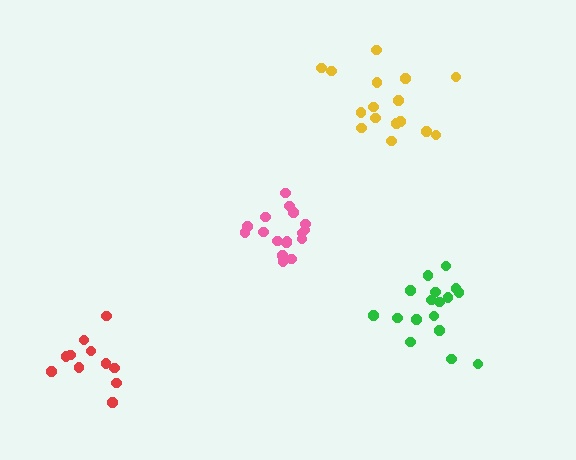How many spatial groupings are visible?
There are 4 spatial groupings.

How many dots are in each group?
Group 1: 17 dots, Group 2: 17 dots, Group 3: 16 dots, Group 4: 11 dots (61 total).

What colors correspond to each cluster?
The clusters are colored: pink, green, yellow, red.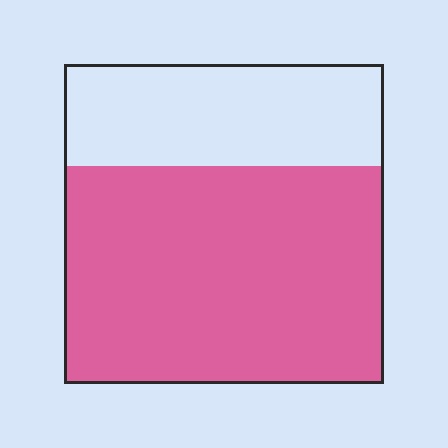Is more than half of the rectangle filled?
Yes.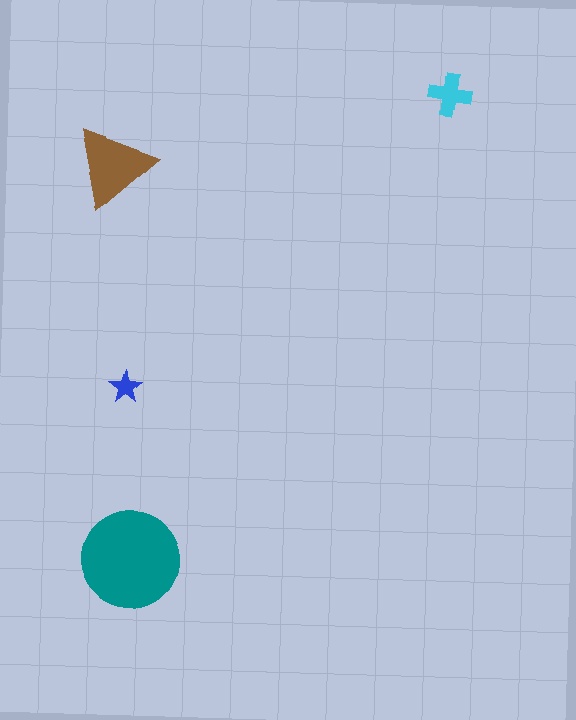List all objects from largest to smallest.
The teal circle, the brown triangle, the cyan cross, the blue star.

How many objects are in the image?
There are 4 objects in the image.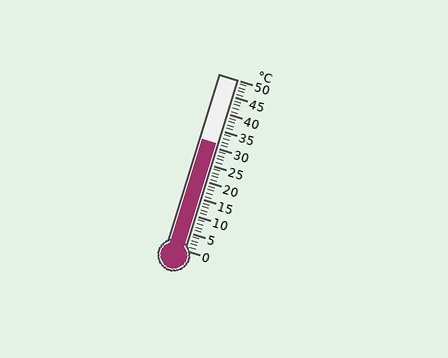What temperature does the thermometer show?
The thermometer shows approximately 31°C.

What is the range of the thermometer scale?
The thermometer scale ranges from 0°C to 50°C.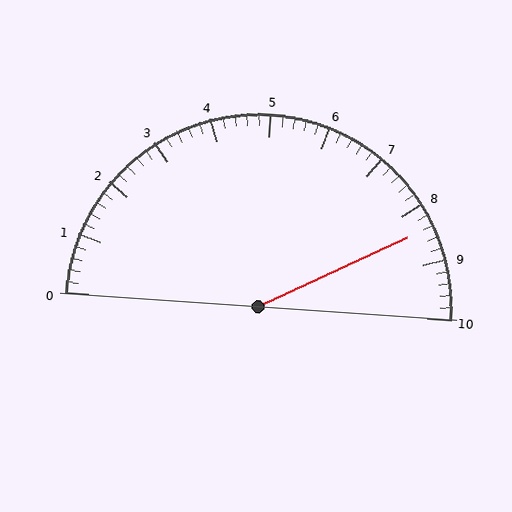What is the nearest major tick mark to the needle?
The nearest major tick mark is 8.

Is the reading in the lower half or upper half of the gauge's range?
The reading is in the upper half of the range (0 to 10).